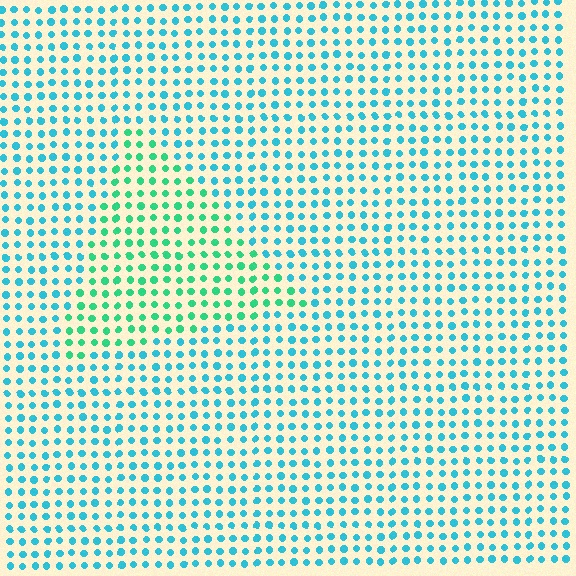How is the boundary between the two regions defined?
The boundary is defined purely by a slight shift in hue (about 38 degrees). Spacing, size, and orientation are identical on both sides.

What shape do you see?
I see a triangle.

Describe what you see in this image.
The image is filled with small cyan elements in a uniform arrangement. A triangle-shaped region is visible where the elements are tinted to a slightly different hue, forming a subtle color boundary.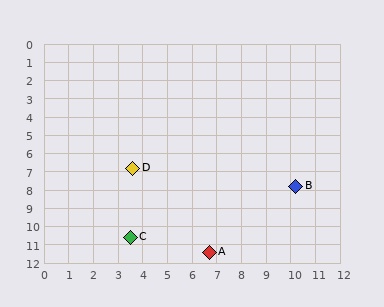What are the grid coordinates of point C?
Point C is at approximately (3.5, 10.6).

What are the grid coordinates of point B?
Point B is at approximately (10.2, 7.8).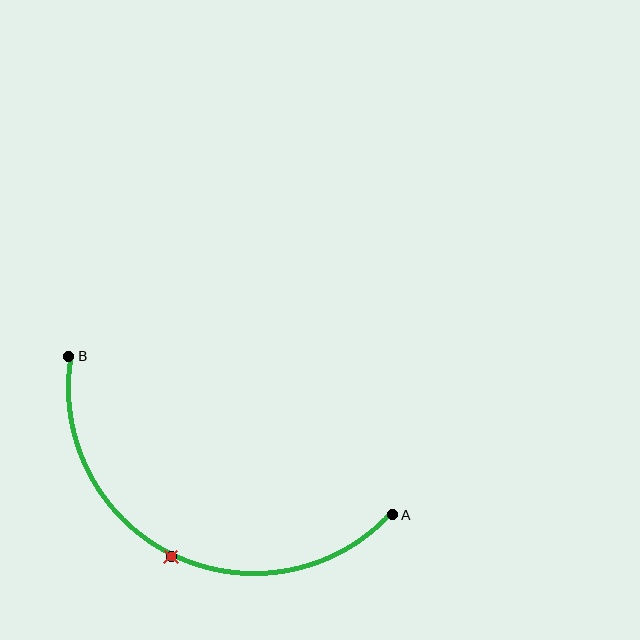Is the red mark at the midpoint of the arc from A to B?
Yes. The red mark lies on the arc at equal arc-length from both A and B — it is the arc midpoint.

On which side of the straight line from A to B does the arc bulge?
The arc bulges below the straight line connecting A and B.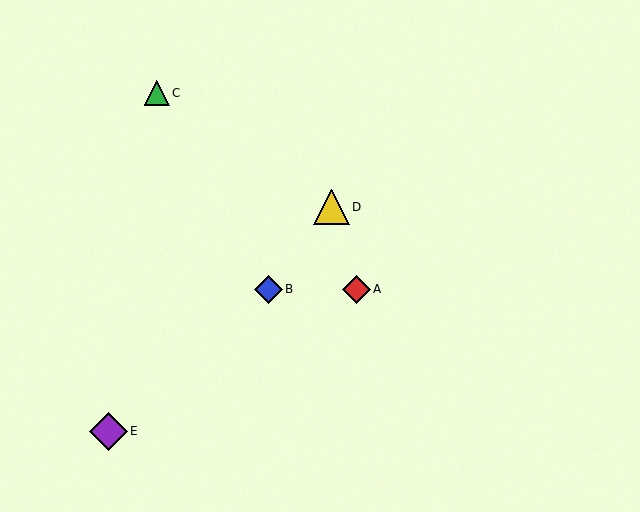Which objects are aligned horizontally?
Objects A, B are aligned horizontally.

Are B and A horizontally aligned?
Yes, both are at y≈289.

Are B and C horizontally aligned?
No, B is at y≈289 and C is at y≈93.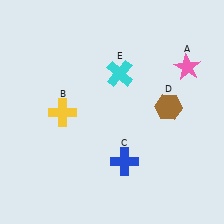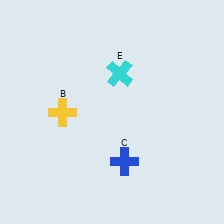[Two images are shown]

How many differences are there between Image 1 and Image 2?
There are 2 differences between the two images.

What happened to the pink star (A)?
The pink star (A) was removed in Image 2. It was in the top-right area of Image 1.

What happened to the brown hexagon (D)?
The brown hexagon (D) was removed in Image 2. It was in the top-right area of Image 1.